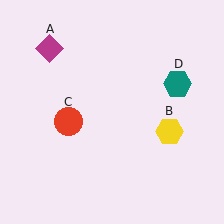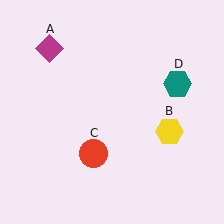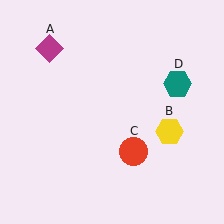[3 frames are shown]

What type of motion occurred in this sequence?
The red circle (object C) rotated counterclockwise around the center of the scene.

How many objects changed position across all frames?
1 object changed position: red circle (object C).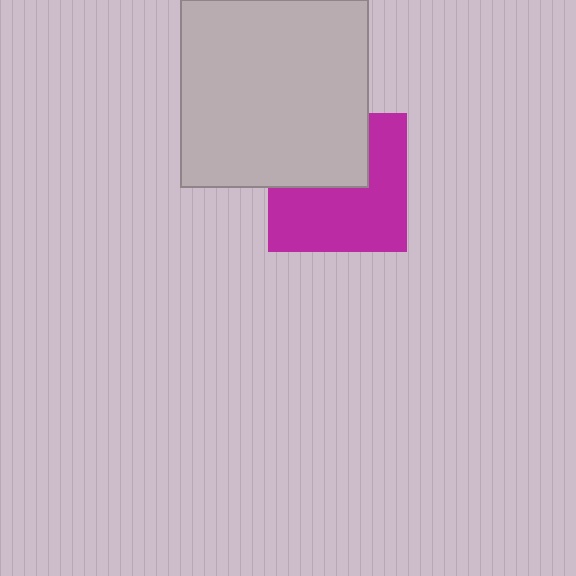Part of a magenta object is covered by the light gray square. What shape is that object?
It is a square.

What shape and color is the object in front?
The object in front is a light gray square.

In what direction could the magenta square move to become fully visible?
The magenta square could move down. That would shift it out from behind the light gray square entirely.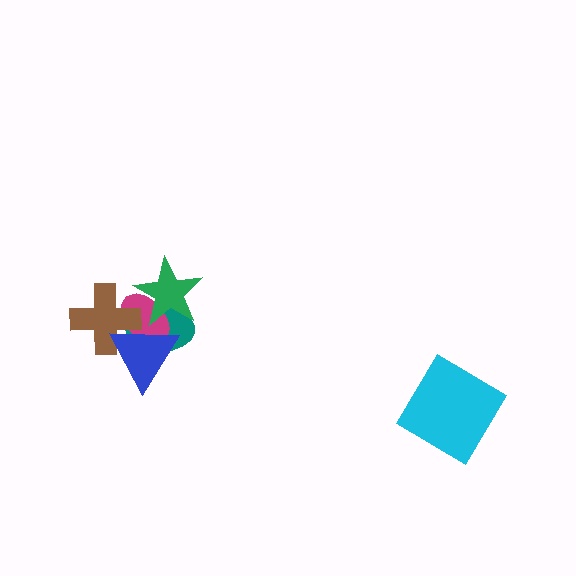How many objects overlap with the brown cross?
3 objects overlap with the brown cross.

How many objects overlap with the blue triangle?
4 objects overlap with the blue triangle.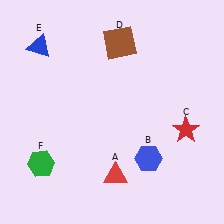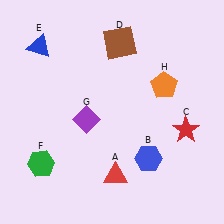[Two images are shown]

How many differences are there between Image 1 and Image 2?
There are 2 differences between the two images.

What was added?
A purple diamond (G), an orange pentagon (H) were added in Image 2.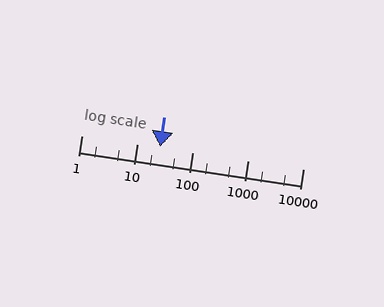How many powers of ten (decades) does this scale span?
The scale spans 4 decades, from 1 to 10000.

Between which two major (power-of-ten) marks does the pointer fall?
The pointer is between 10 and 100.